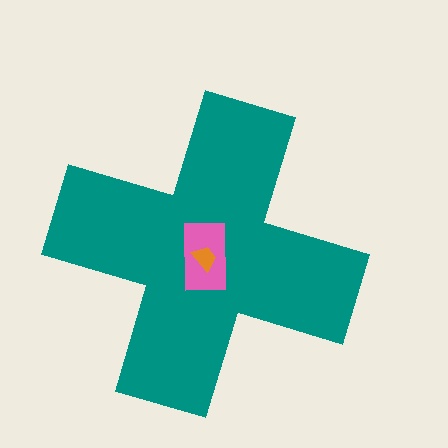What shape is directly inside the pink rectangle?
The orange trapezoid.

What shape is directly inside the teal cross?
The pink rectangle.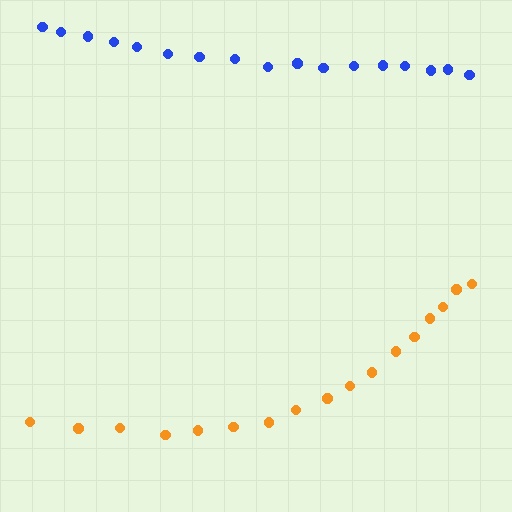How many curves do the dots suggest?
There are 2 distinct paths.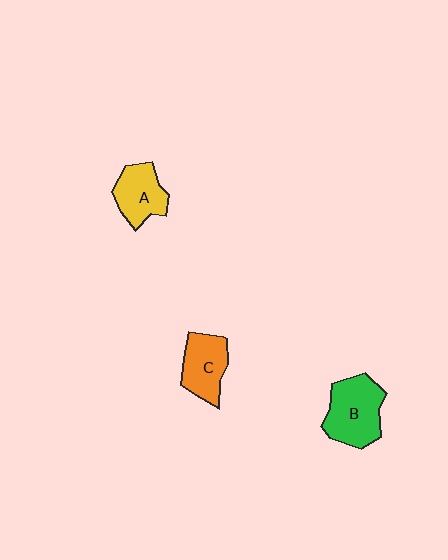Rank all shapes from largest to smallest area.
From largest to smallest: B (green), C (orange), A (yellow).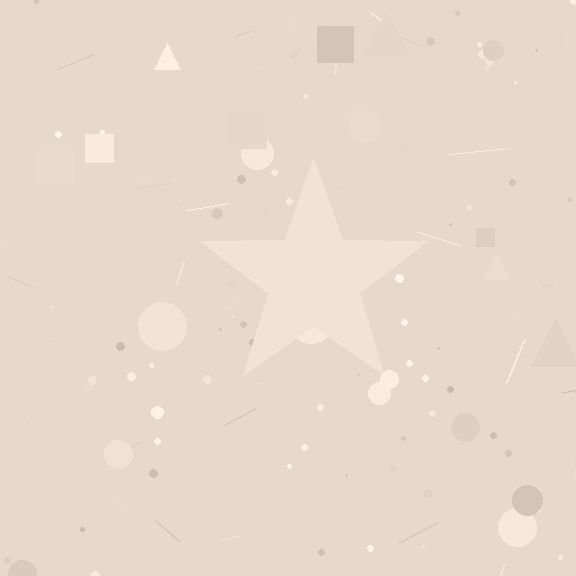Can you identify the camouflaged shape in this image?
The camouflaged shape is a star.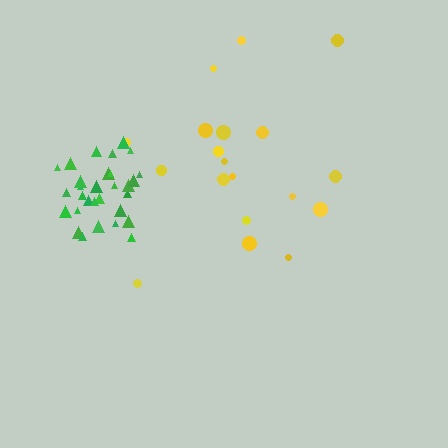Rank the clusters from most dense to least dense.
green, yellow.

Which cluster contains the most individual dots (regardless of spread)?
Green (30).